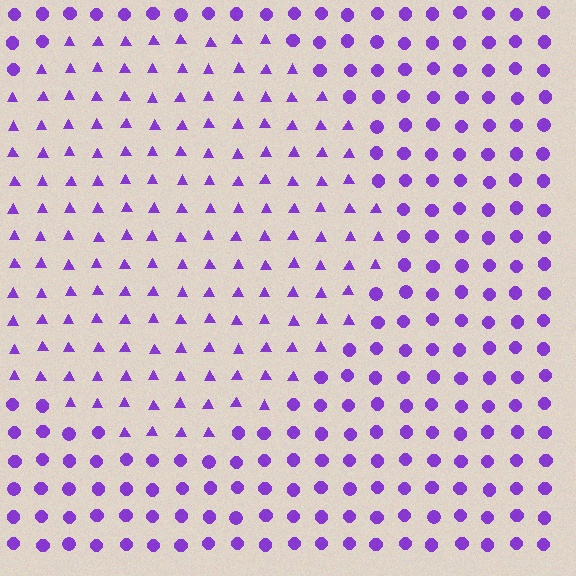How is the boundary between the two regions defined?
The boundary is defined by a change in element shape: triangles inside vs. circles outside. All elements share the same color and spacing.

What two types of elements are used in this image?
The image uses triangles inside the circle region and circles outside it.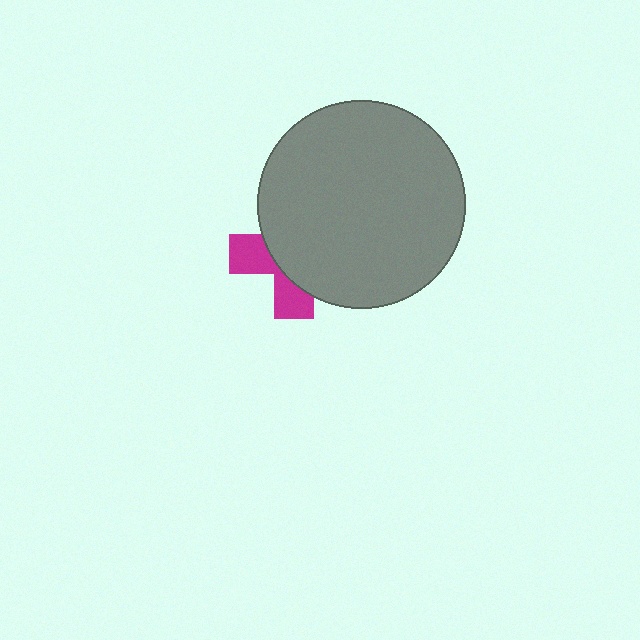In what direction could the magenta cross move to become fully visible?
The magenta cross could move left. That would shift it out from behind the gray circle entirely.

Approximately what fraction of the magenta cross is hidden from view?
Roughly 65% of the magenta cross is hidden behind the gray circle.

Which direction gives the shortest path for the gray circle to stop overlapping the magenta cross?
Moving right gives the shortest separation.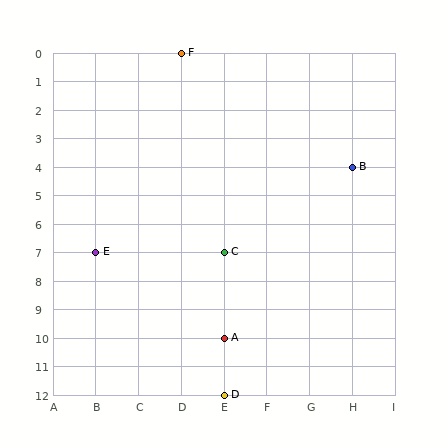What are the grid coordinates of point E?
Point E is at grid coordinates (B, 7).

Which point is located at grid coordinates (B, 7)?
Point E is at (B, 7).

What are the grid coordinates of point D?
Point D is at grid coordinates (E, 12).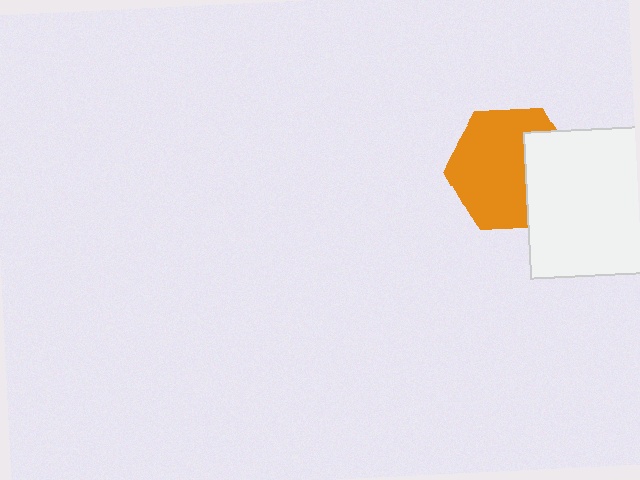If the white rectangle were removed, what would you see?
You would see the complete orange hexagon.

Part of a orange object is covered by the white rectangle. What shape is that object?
It is a hexagon.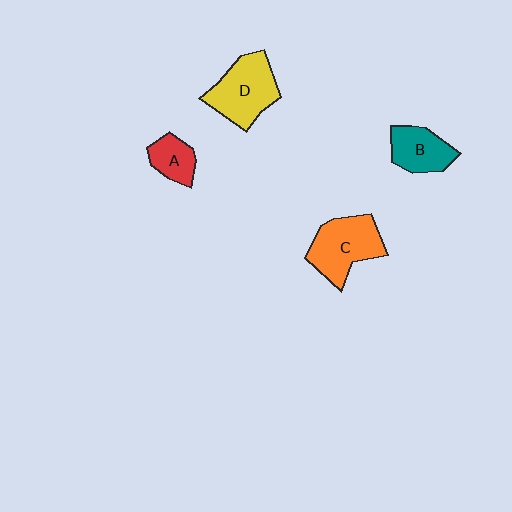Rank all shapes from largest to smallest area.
From largest to smallest: D (yellow), C (orange), B (teal), A (red).